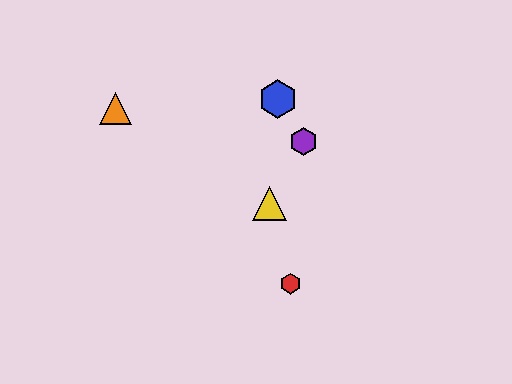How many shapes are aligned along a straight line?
3 shapes (the green triangle, the yellow triangle, the purple hexagon) are aligned along a straight line.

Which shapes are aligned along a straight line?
The green triangle, the yellow triangle, the purple hexagon are aligned along a straight line.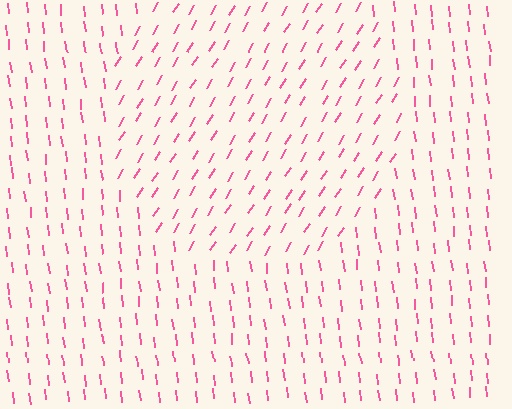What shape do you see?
I see a circle.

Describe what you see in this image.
The image is filled with small pink line segments. A circle region in the image has lines oriented differently from the surrounding lines, creating a visible texture boundary.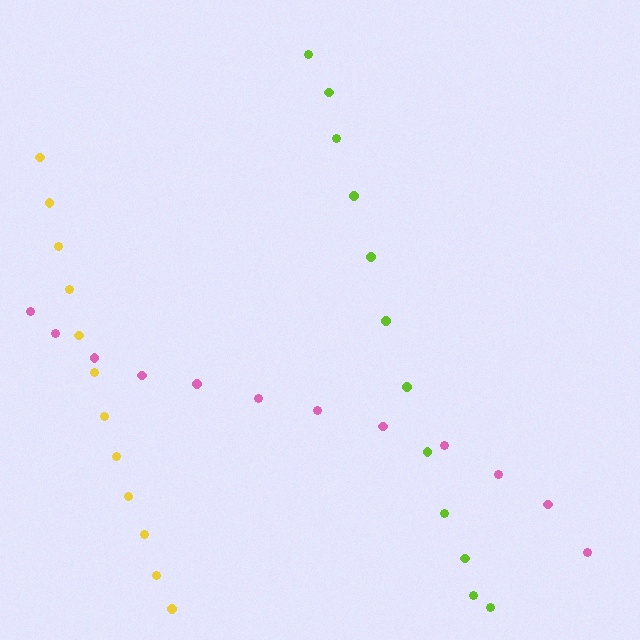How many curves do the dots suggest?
There are 3 distinct paths.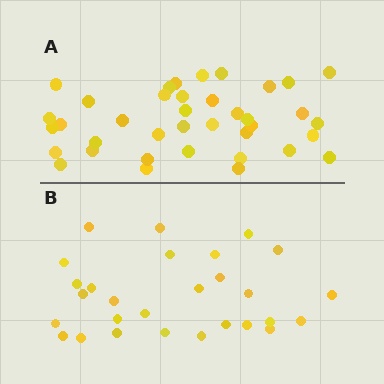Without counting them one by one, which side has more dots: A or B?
Region A (the top region) has more dots.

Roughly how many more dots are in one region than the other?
Region A has roughly 10 or so more dots than region B.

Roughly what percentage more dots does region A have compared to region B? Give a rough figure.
About 35% more.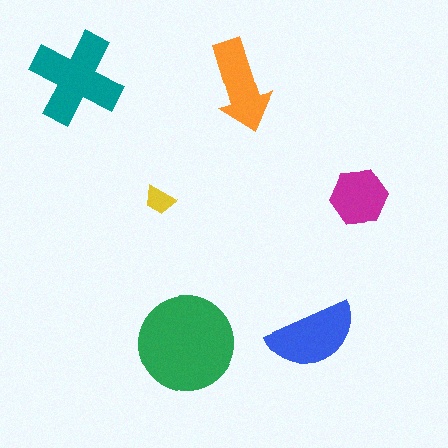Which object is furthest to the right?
The magenta hexagon is rightmost.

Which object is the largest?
The green circle.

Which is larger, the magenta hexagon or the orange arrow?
The orange arrow.